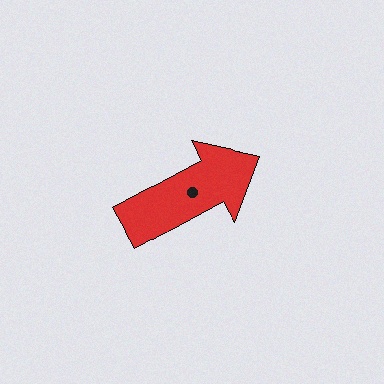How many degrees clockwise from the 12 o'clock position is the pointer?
Approximately 62 degrees.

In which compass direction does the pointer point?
Northeast.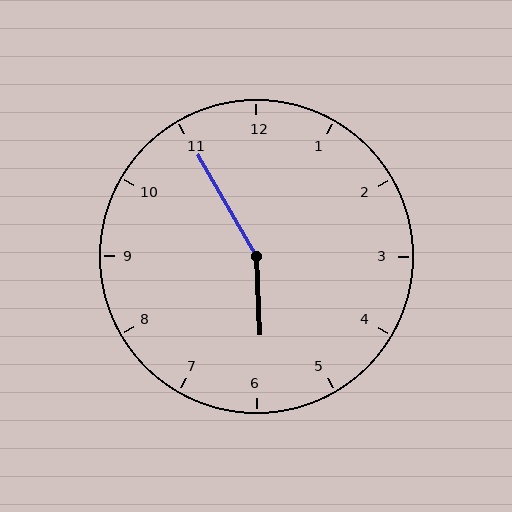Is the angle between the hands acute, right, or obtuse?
It is obtuse.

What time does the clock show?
5:55.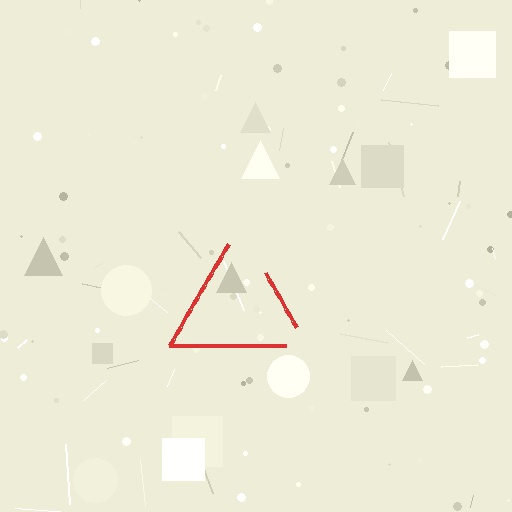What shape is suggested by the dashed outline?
The dashed outline suggests a triangle.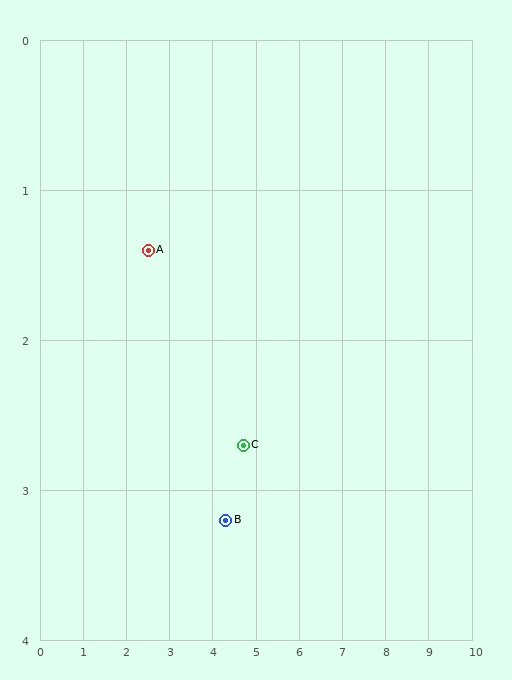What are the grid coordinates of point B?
Point B is at approximately (4.3, 3.2).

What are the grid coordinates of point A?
Point A is at approximately (2.5, 1.4).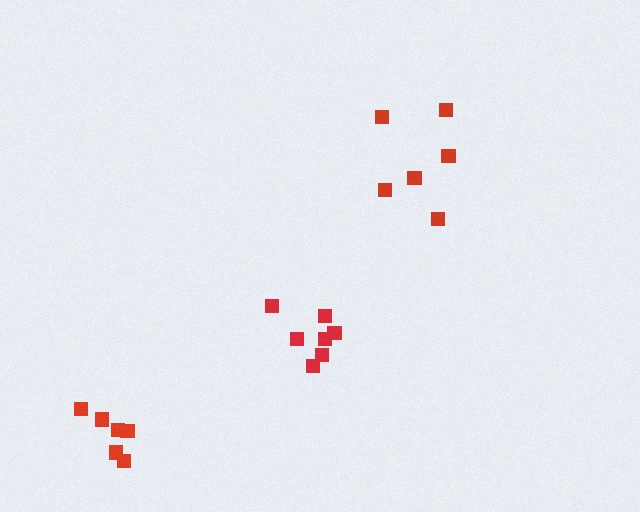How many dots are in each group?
Group 1: 6 dots, Group 2: 7 dots, Group 3: 6 dots (19 total).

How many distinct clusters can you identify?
There are 3 distinct clusters.